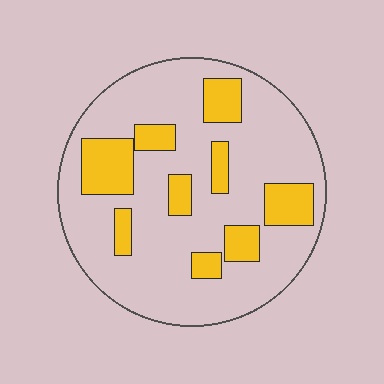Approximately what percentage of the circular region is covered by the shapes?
Approximately 25%.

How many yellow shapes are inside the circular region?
9.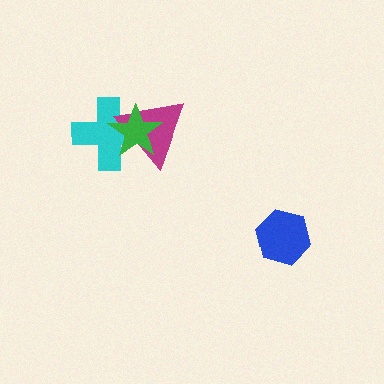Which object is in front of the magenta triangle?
The green star is in front of the magenta triangle.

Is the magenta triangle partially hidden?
Yes, it is partially covered by another shape.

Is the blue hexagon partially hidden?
No, no other shape covers it.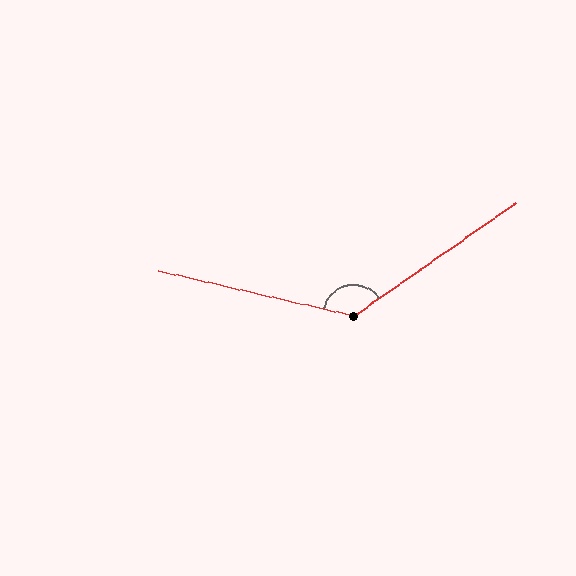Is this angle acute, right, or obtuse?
It is obtuse.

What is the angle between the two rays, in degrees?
Approximately 132 degrees.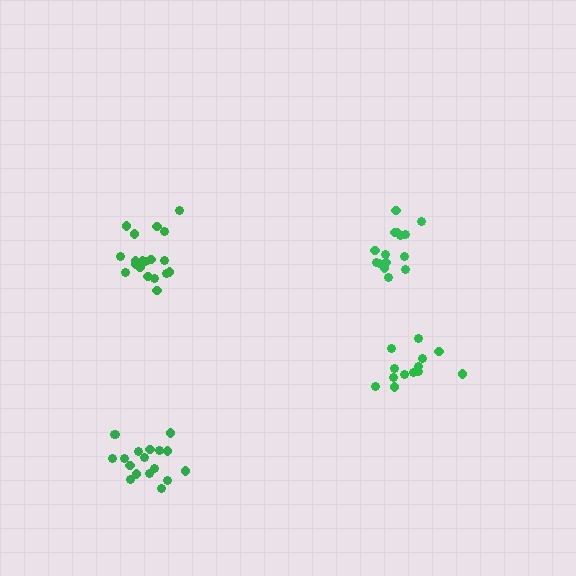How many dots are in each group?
Group 1: 15 dots, Group 2: 19 dots, Group 3: 13 dots, Group 4: 18 dots (65 total).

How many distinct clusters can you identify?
There are 4 distinct clusters.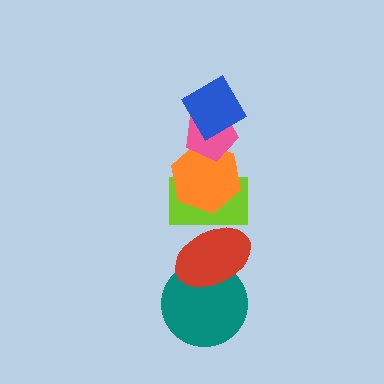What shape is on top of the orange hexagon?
The pink pentagon is on top of the orange hexagon.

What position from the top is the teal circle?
The teal circle is 6th from the top.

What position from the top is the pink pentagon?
The pink pentagon is 2nd from the top.